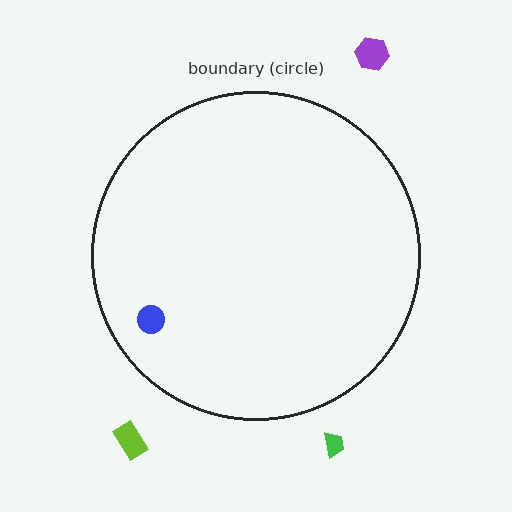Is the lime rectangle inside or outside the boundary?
Outside.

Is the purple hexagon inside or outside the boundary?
Outside.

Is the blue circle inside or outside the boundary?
Inside.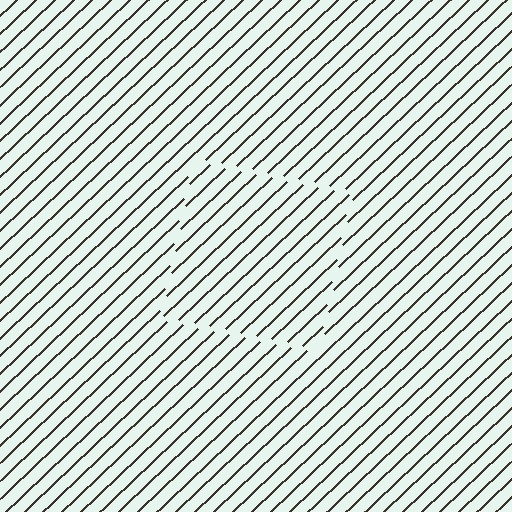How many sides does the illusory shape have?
4 sides — the line-ends trace a square.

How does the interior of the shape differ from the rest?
The interior of the shape contains the same grating, shifted by half a period — the contour is defined by the phase discontinuity where line-ends from the inner and outer gratings abut.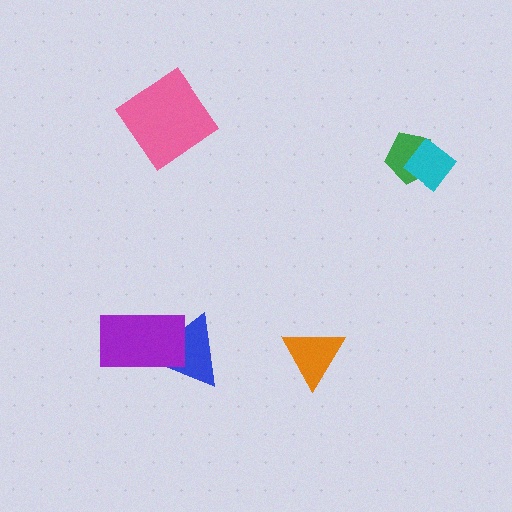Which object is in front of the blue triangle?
The purple rectangle is in front of the blue triangle.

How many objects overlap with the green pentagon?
1 object overlaps with the green pentagon.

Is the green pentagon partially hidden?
Yes, it is partially covered by another shape.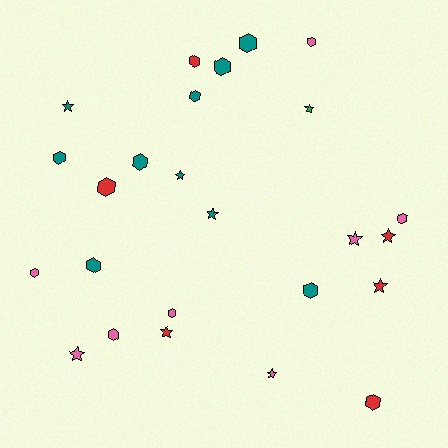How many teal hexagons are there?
There are 7 teal hexagons.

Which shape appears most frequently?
Hexagon, with 15 objects.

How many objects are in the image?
There are 25 objects.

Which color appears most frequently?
Teal, with 10 objects.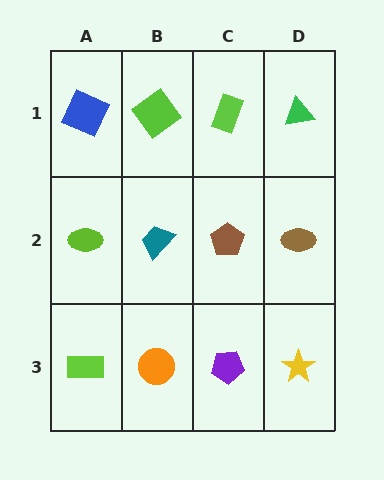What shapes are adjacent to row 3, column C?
A brown pentagon (row 2, column C), an orange circle (row 3, column B), a yellow star (row 3, column D).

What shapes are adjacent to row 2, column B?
A lime diamond (row 1, column B), an orange circle (row 3, column B), a lime ellipse (row 2, column A), a brown pentagon (row 2, column C).